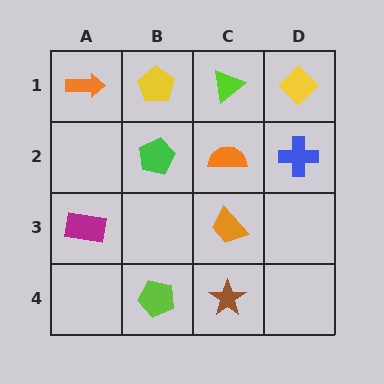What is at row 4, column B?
A lime pentagon.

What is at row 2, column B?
A green pentagon.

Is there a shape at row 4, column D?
No, that cell is empty.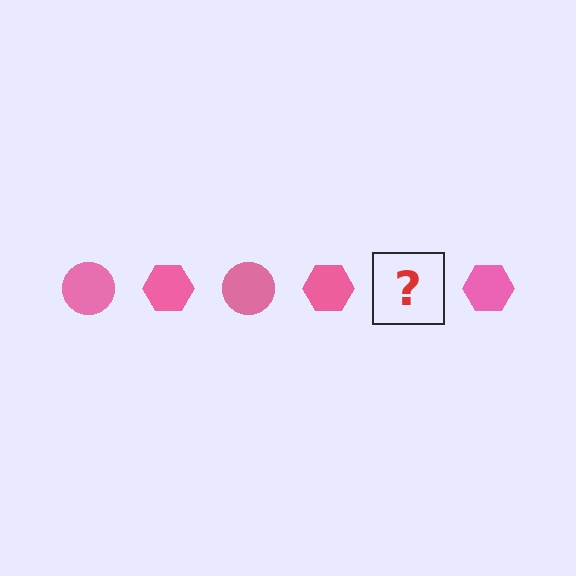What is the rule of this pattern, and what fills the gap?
The rule is that the pattern cycles through circle, hexagon shapes in pink. The gap should be filled with a pink circle.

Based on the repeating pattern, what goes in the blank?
The blank should be a pink circle.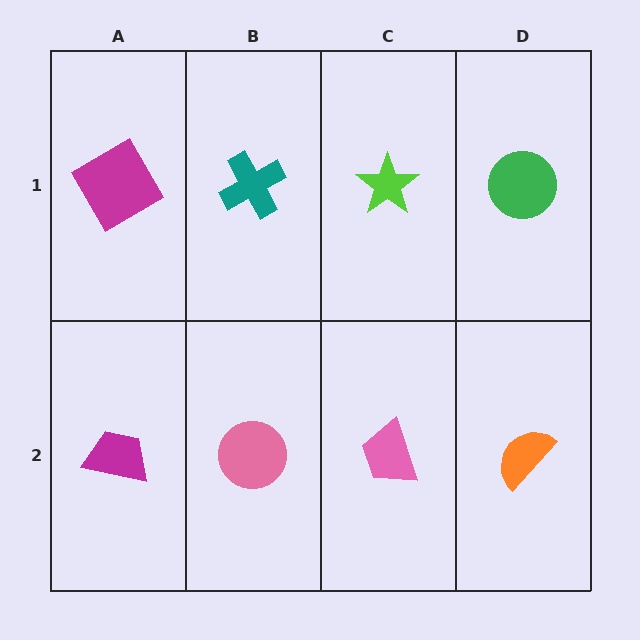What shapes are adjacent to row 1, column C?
A pink trapezoid (row 2, column C), a teal cross (row 1, column B), a green circle (row 1, column D).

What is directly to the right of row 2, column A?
A pink circle.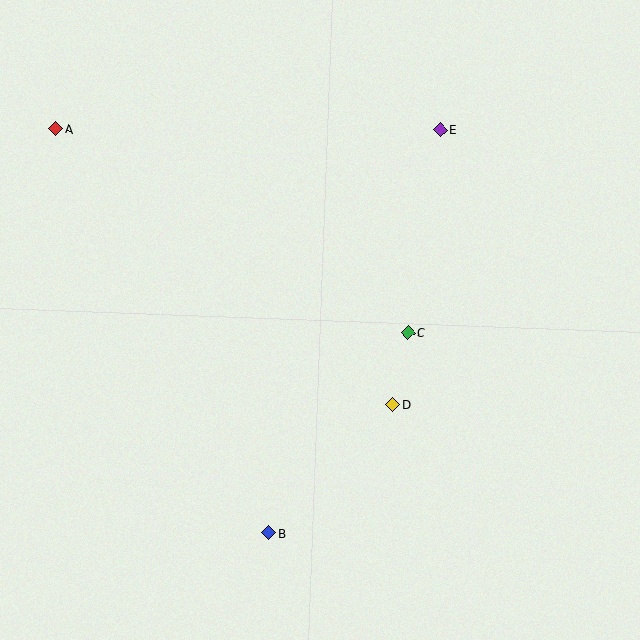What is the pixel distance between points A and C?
The distance between A and C is 407 pixels.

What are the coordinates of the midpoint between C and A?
The midpoint between C and A is at (232, 231).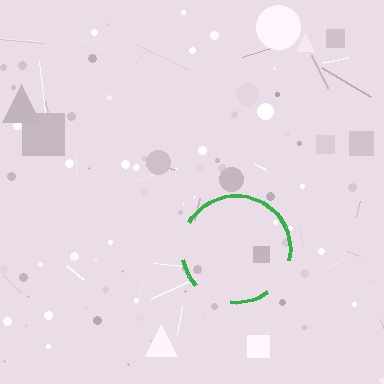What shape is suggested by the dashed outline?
The dashed outline suggests a circle.